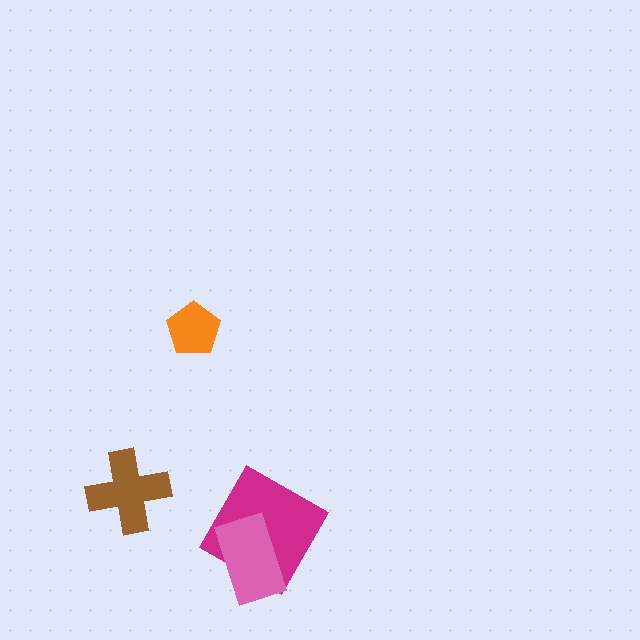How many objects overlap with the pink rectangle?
1 object overlaps with the pink rectangle.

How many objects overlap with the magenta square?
1 object overlaps with the magenta square.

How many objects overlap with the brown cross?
0 objects overlap with the brown cross.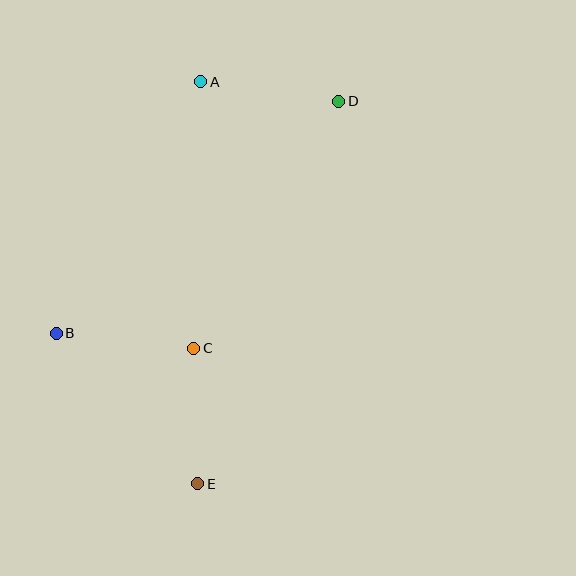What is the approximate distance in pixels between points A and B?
The distance between A and B is approximately 290 pixels.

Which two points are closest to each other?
Points C and E are closest to each other.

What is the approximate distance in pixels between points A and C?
The distance between A and C is approximately 267 pixels.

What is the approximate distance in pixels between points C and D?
The distance between C and D is approximately 286 pixels.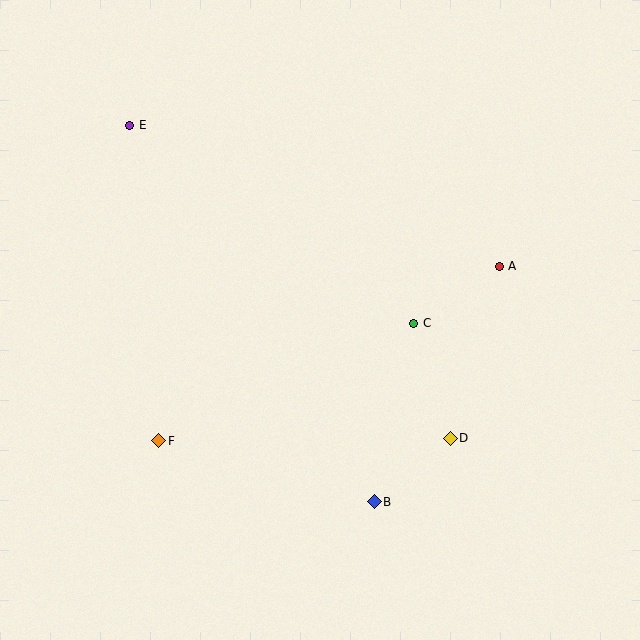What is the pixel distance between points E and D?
The distance between E and D is 448 pixels.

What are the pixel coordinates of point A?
Point A is at (499, 266).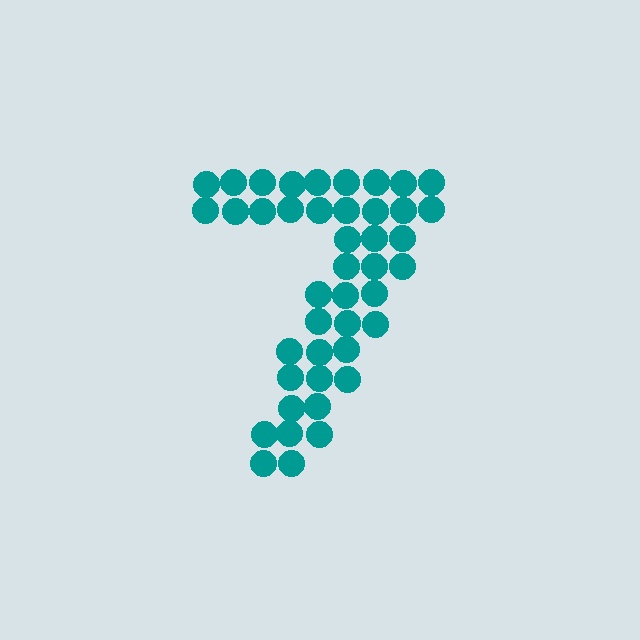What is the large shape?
The large shape is the digit 7.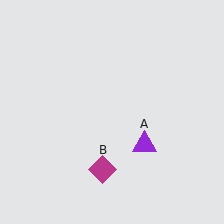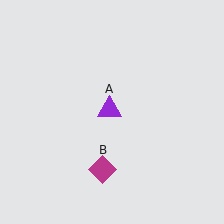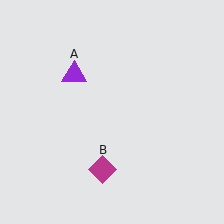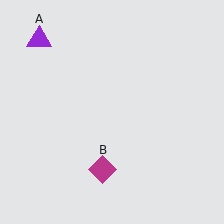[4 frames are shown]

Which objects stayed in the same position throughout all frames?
Magenta diamond (object B) remained stationary.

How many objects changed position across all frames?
1 object changed position: purple triangle (object A).